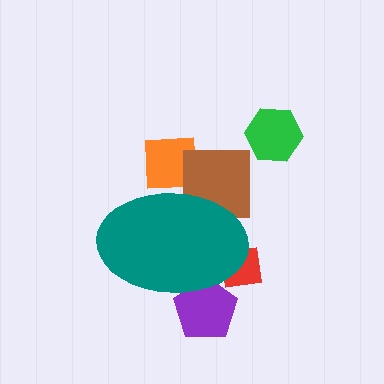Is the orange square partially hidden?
Yes, the orange square is partially hidden behind the teal ellipse.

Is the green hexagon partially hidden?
No, the green hexagon is fully visible.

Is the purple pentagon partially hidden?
Yes, the purple pentagon is partially hidden behind the teal ellipse.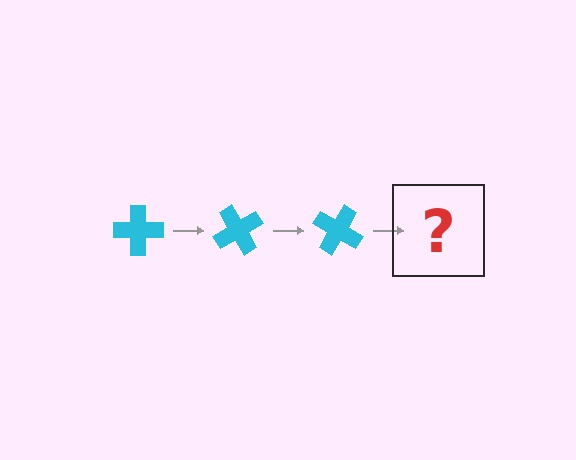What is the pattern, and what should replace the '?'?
The pattern is that the cross rotates 60 degrees each step. The '?' should be a cyan cross rotated 180 degrees.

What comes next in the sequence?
The next element should be a cyan cross rotated 180 degrees.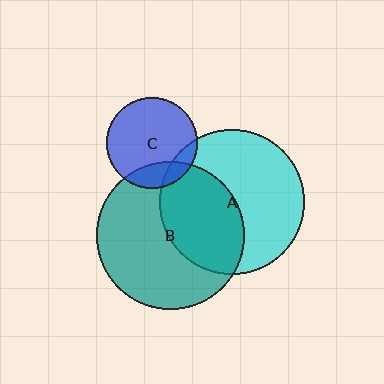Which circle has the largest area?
Circle B (teal).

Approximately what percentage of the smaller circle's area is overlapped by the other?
Approximately 10%.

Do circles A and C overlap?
Yes.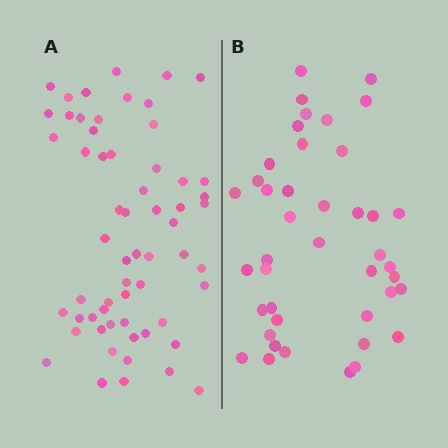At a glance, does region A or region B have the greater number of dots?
Region A (the left region) has more dots.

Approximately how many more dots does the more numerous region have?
Region A has approximately 20 more dots than region B.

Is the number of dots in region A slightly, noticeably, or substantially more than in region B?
Region A has noticeably more, but not dramatically so. The ratio is roughly 1.4 to 1.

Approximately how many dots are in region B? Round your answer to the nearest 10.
About 40 dots. (The exact count is 42, which rounds to 40.)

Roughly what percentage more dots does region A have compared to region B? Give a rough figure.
About 45% more.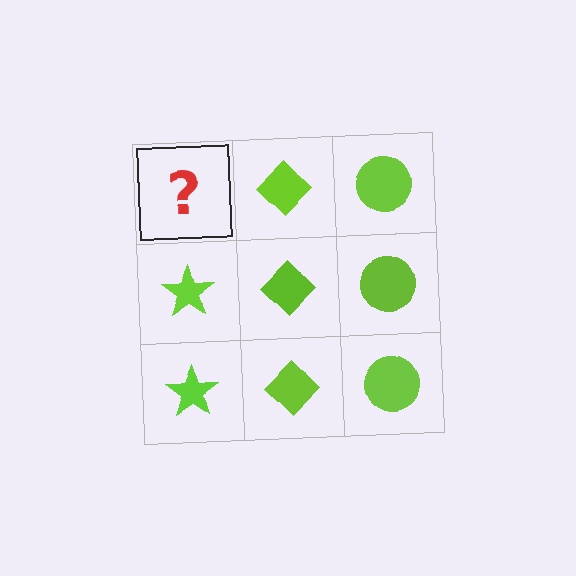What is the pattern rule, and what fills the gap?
The rule is that each column has a consistent shape. The gap should be filled with a lime star.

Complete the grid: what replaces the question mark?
The question mark should be replaced with a lime star.